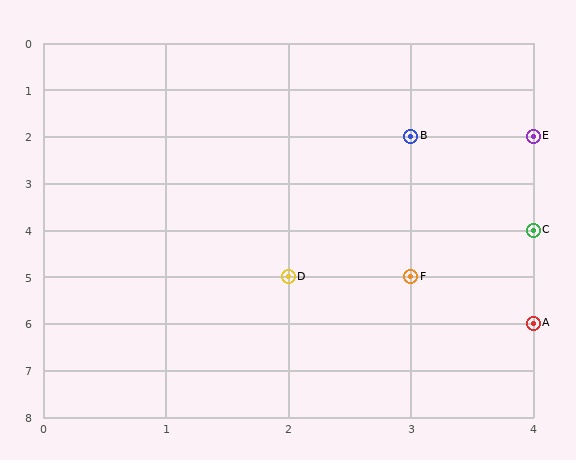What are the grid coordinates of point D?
Point D is at grid coordinates (2, 5).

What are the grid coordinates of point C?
Point C is at grid coordinates (4, 4).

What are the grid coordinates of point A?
Point A is at grid coordinates (4, 6).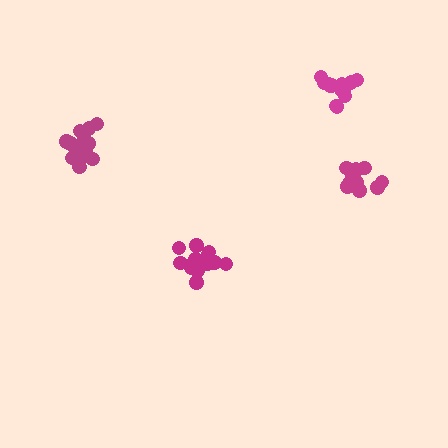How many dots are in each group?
Group 1: 17 dots, Group 2: 17 dots, Group 3: 11 dots, Group 4: 15 dots (60 total).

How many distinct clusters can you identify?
There are 4 distinct clusters.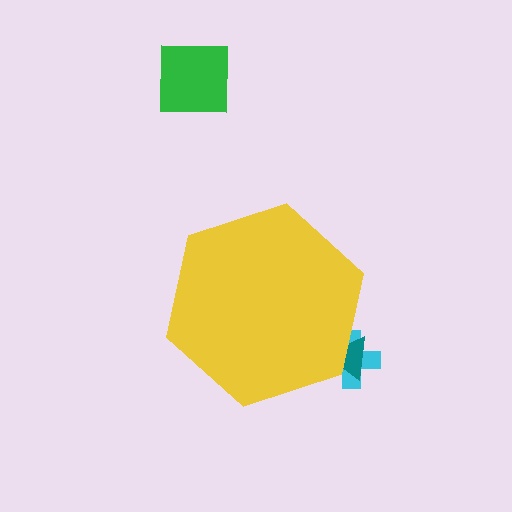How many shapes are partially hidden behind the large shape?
2 shapes are partially hidden.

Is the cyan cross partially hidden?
Yes, the cyan cross is partially hidden behind the yellow hexagon.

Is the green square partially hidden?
No, the green square is fully visible.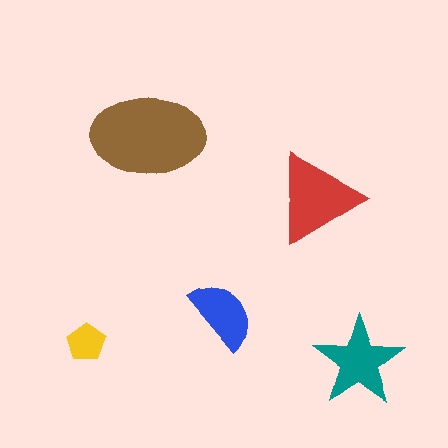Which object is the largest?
The brown ellipse.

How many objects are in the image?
There are 5 objects in the image.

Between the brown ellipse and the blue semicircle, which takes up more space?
The brown ellipse.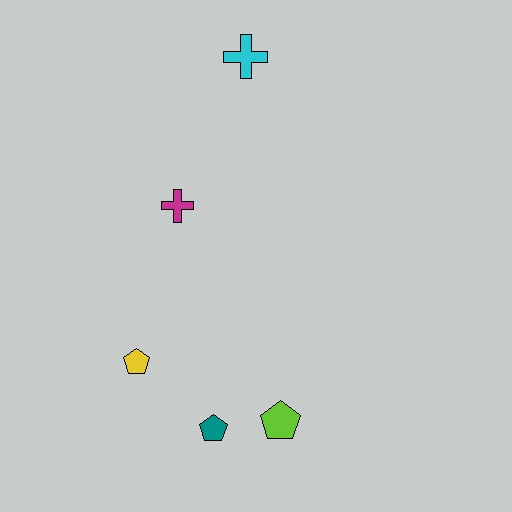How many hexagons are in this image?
There are no hexagons.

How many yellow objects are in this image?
There is 1 yellow object.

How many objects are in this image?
There are 5 objects.